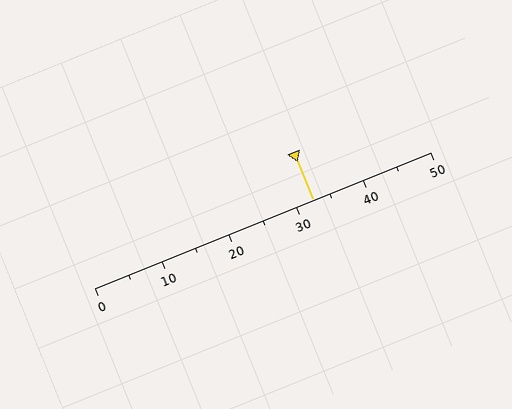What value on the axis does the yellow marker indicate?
The marker indicates approximately 32.5.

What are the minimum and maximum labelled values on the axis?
The axis runs from 0 to 50.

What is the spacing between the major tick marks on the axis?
The major ticks are spaced 10 apart.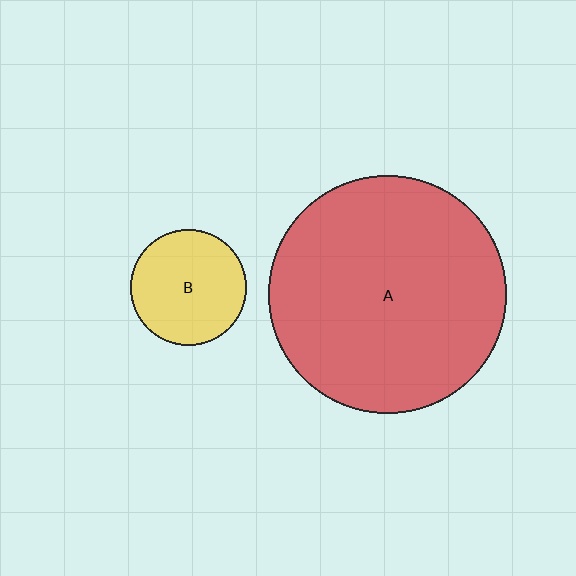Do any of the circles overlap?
No, none of the circles overlap.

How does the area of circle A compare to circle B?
Approximately 4.2 times.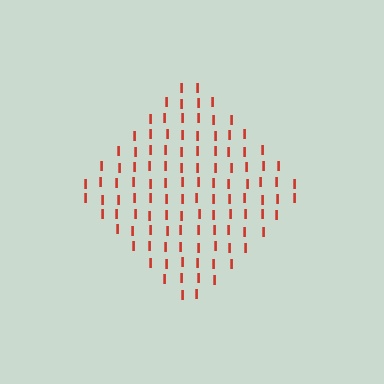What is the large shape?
The large shape is a diamond.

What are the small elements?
The small elements are letter I's.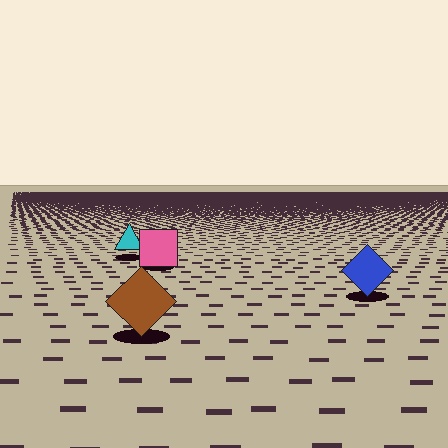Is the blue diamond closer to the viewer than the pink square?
Yes. The blue diamond is closer — you can tell from the texture gradient: the ground texture is coarser near it.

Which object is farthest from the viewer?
The cyan triangle is farthest from the viewer. It appears smaller and the ground texture around it is denser.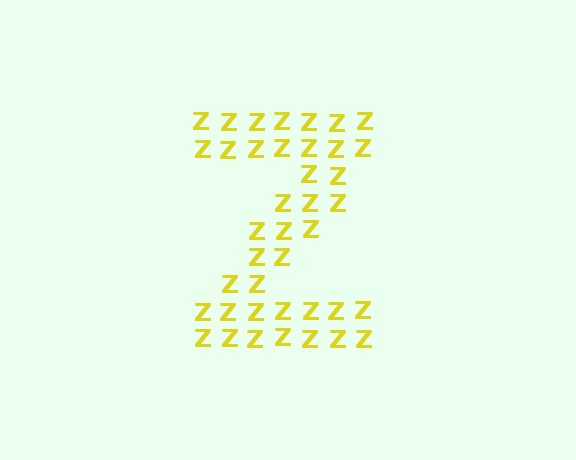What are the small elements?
The small elements are letter Z's.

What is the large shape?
The large shape is the letter Z.